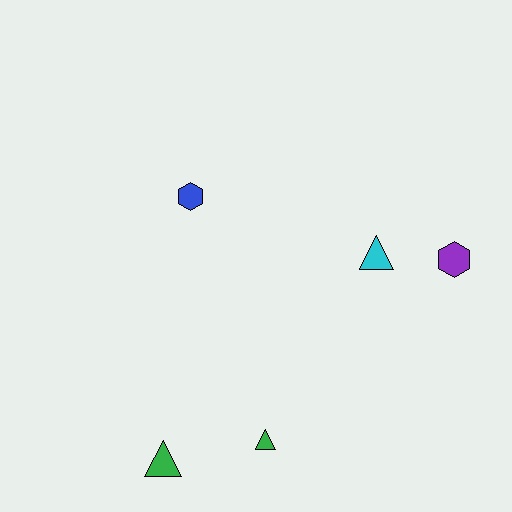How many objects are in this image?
There are 5 objects.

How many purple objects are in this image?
There is 1 purple object.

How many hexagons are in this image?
There are 2 hexagons.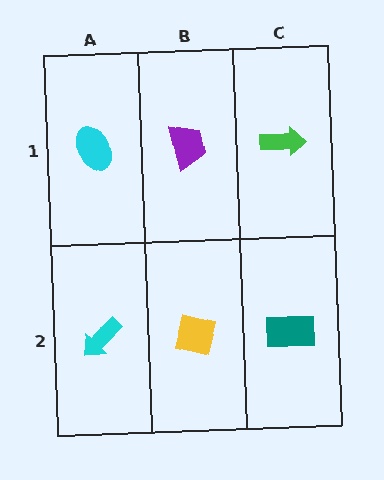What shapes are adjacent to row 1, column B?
A yellow square (row 2, column B), a cyan ellipse (row 1, column A), a green arrow (row 1, column C).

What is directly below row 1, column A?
A cyan arrow.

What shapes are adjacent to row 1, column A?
A cyan arrow (row 2, column A), a purple trapezoid (row 1, column B).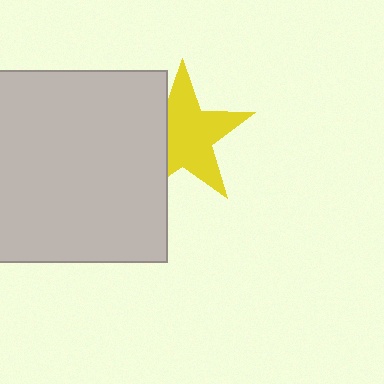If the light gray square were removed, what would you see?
You would see the complete yellow star.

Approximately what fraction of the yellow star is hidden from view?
Roughly 31% of the yellow star is hidden behind the light gray square.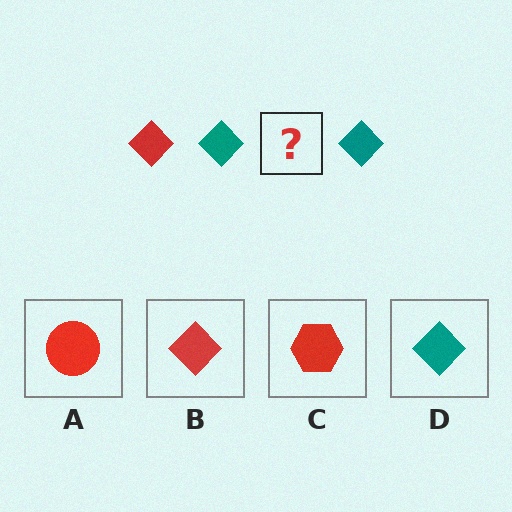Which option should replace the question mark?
Option B.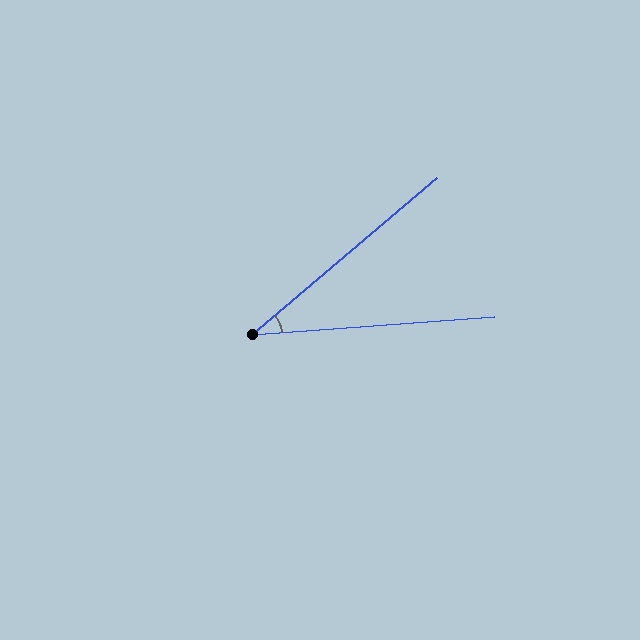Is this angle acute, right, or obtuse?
It is acute.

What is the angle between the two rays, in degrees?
Approximately 36 degrees.